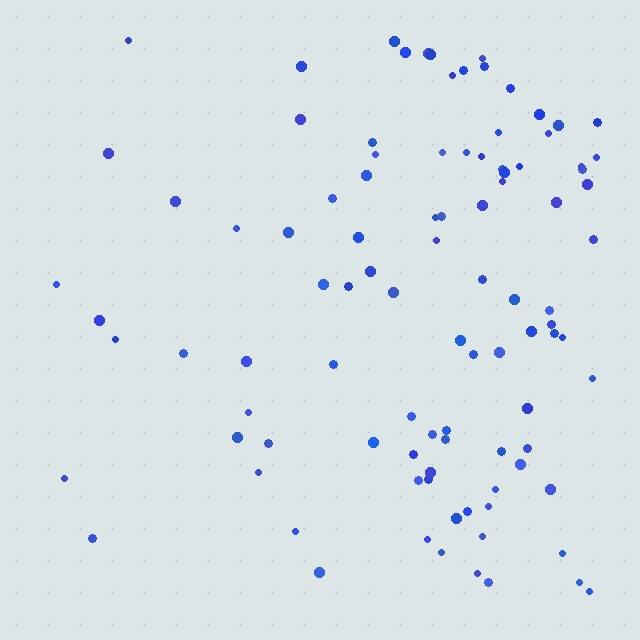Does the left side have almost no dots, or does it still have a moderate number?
Still a moderate number, just noticeably fewer than the right.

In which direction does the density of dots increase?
From left to right, with the right side densest.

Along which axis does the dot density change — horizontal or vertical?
Horizontal.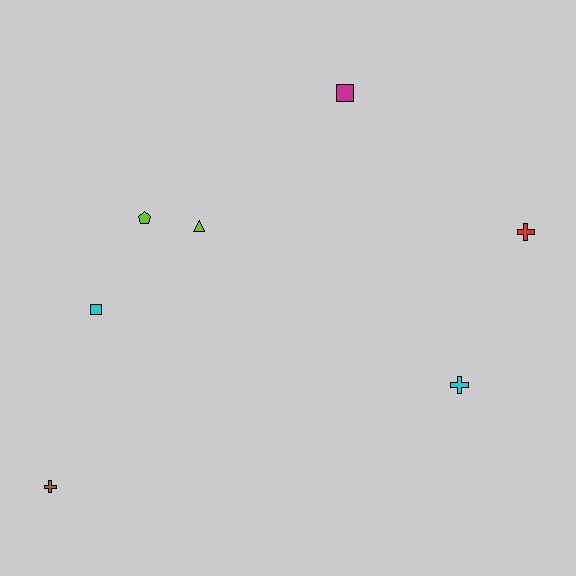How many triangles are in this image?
There is 1 triangle.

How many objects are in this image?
There are 7 objects.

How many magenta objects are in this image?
There is 1 magenta object.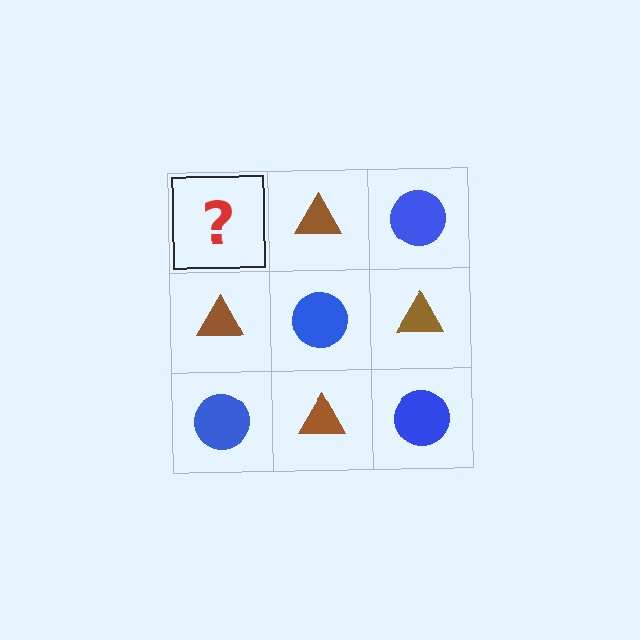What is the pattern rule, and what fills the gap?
The rule is that it alternates blue circle and brown triangle in a checkerboard pattern. The gap should be filled with a blue circle.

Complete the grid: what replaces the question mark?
The question mark should be replaced with a blue circle.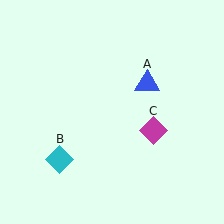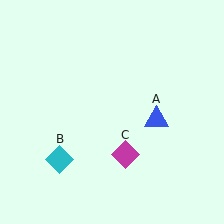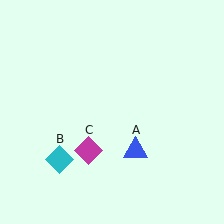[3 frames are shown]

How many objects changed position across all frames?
2 objects changed position: blue triangle (object A), magenta diamond (object C).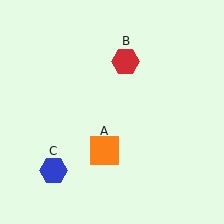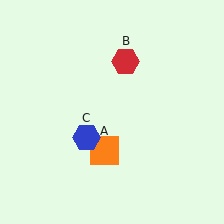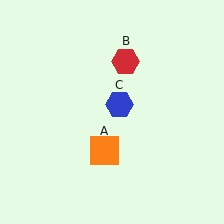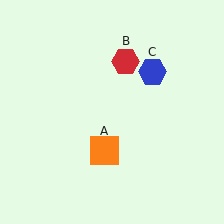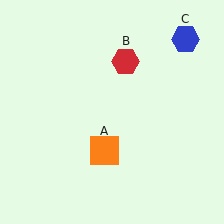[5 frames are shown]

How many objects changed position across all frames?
1 object changed position: blue hexagon (object C).